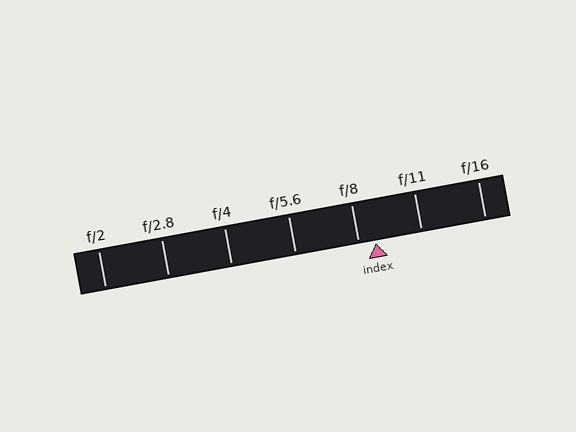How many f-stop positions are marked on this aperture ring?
There are 7 f-stop positions marked.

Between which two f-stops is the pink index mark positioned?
The index mark is between f/8 and f/11.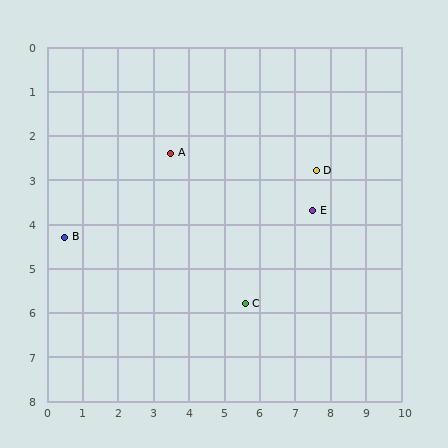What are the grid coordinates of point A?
Point A is at approximately (3.5, 2.4).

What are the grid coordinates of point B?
Point B is at approximately (0.5, 4.3).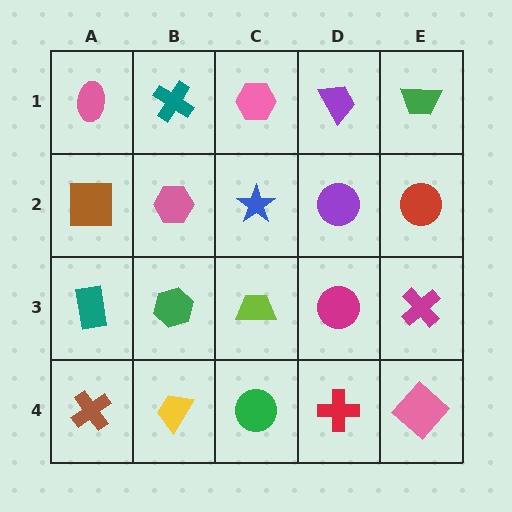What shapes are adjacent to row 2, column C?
A pink hexagon (row 1, column C), a lime trapezoid (row 3, column C), a pink hexagon (row 2, column B), a purple circle (row 2, column D).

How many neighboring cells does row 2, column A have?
3.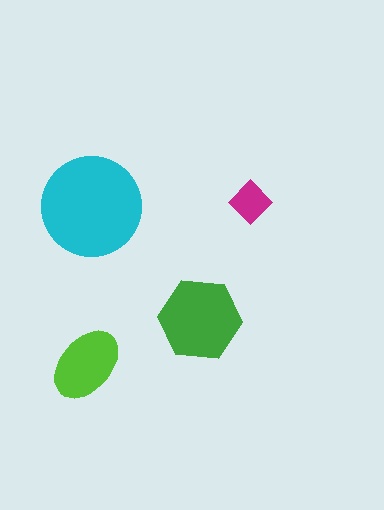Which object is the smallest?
The magenta diamond.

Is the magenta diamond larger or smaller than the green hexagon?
Smaller.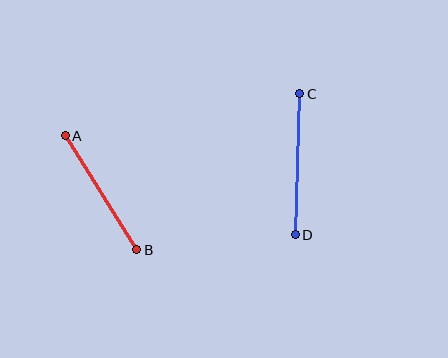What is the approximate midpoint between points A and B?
The midpoint is at approximately (101, 193) pixels.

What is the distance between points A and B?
The distance is approximately 135 pixels.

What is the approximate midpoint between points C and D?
The midpoint is at approximately (297, 164) pixels.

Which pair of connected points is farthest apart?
Points C and D are farthest apart.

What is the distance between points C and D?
The distance is approximately 141 pixels.